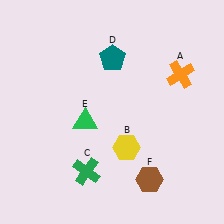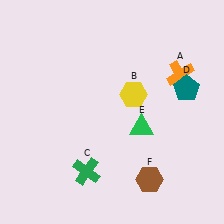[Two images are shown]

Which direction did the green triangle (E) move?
The green triangle (E) moved right.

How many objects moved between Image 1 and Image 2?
3 objects moved between the two images.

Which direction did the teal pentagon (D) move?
The teal pentagon (D) moved right.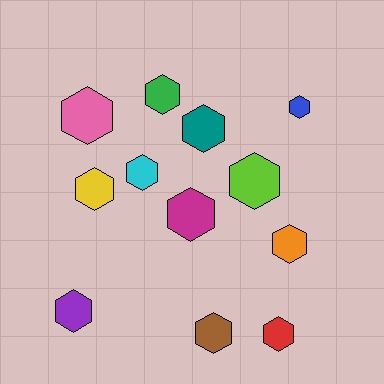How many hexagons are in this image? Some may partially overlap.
There are 12 hexagons.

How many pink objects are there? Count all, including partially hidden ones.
There is 1 pink object.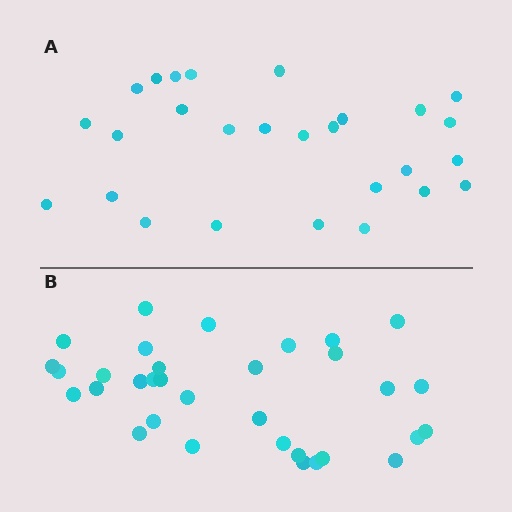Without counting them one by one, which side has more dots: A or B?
Region B (the bottom region) has more dots.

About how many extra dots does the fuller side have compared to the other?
Region B has about 6 more dots than region A.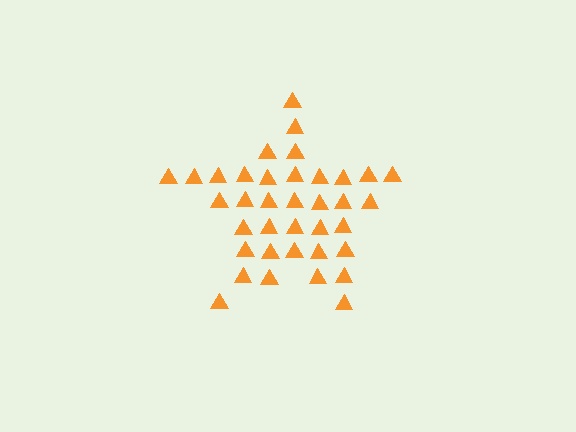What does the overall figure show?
The overall figure shows a star.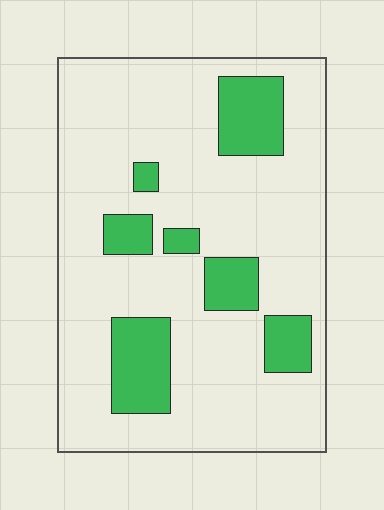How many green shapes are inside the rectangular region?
7.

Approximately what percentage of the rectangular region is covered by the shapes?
Approximately 20%.